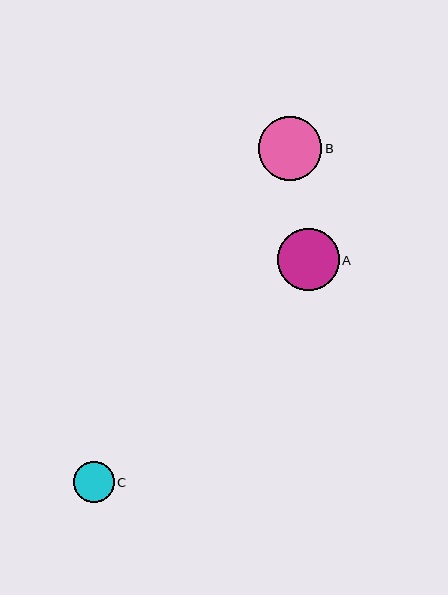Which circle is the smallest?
Circle C is the smallest with a size of approximately 41 pixels.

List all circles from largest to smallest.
From largest to smallest: B, A, C.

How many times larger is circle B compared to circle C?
Circle B is approximately 1.5 times the size of circle C.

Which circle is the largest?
Circle B is the largest with a size of approximately 63 pixels.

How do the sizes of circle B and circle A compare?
Circle B and circle A are approximately the same size.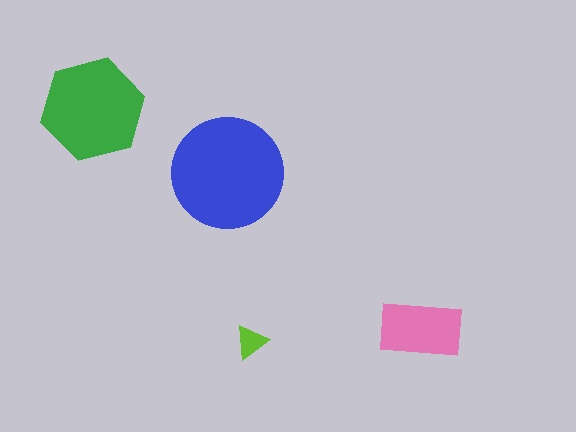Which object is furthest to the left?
The green hexagon is leftmost.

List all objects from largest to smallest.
The blue circle, the green hexagon, the pink rectangle, the lime triangle.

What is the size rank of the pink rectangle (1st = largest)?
3rd.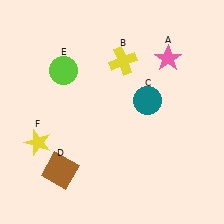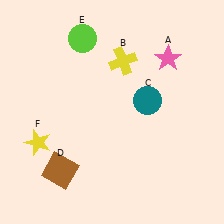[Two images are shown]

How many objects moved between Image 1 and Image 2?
1 object moved between the two images.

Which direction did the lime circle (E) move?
The lime circle (E) moved up.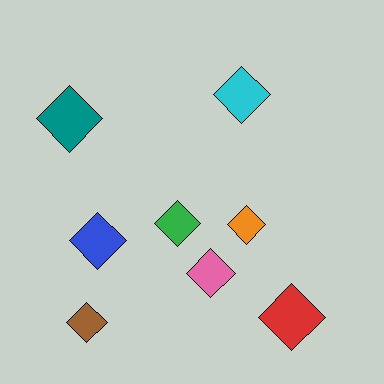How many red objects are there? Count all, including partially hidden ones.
There is 1 red object.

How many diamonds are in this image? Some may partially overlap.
There are 8 diamonds.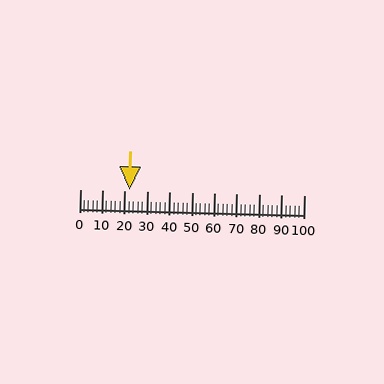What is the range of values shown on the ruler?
The ruler shows values from 0 to 100.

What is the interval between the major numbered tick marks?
The major tick marks are spaced 10 units apart.